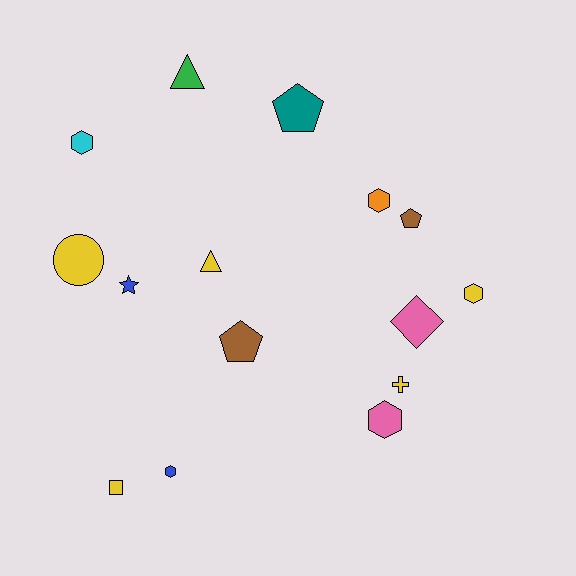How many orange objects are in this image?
There is 1 orange object.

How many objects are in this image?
There are 15 objects.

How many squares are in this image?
There is 1 square.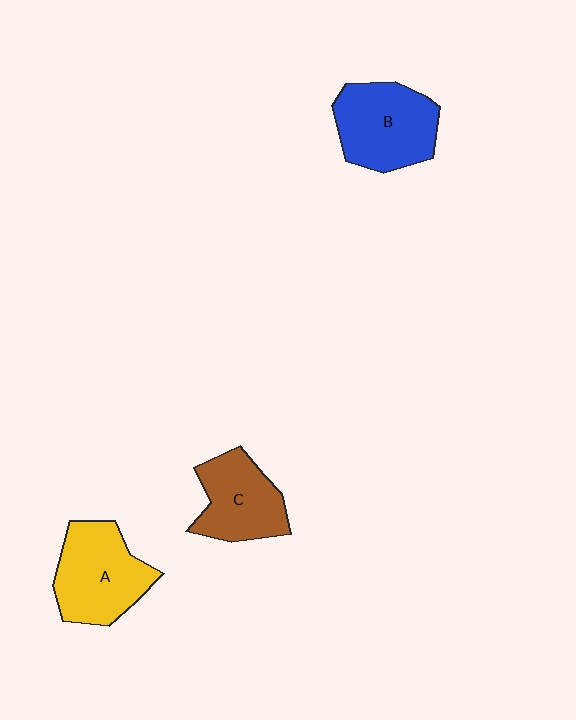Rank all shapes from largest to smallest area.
From largest to smallest: B (blue), A (yellow), C (brown).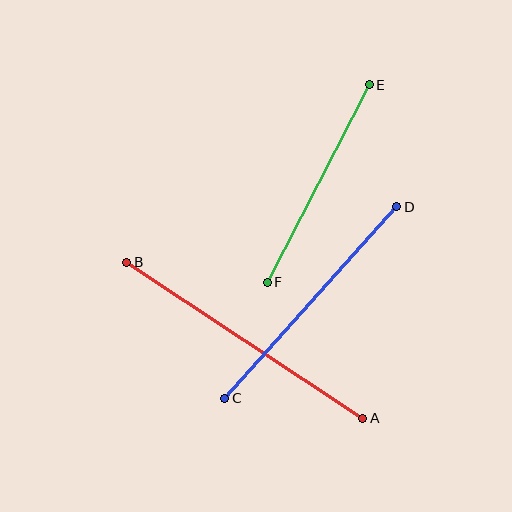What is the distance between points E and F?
The distance is approximately 222 pixels.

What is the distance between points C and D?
The distance is approximately 257 pixels.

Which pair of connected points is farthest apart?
Points A and B are farthest apart.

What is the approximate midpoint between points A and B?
The midpoint is at approximately (245, 340) pixels.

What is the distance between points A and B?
The distance is approximately 283 pixels.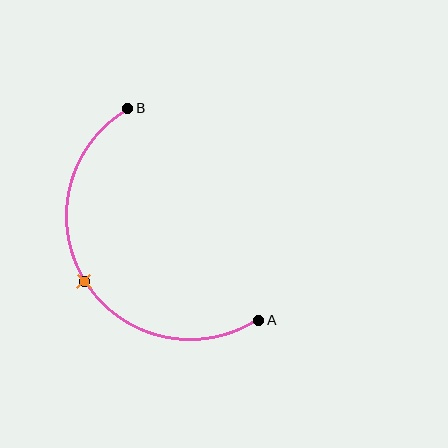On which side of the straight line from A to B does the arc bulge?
The arc bulges to the left of the straight line connecting A and B.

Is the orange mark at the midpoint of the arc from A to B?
Yes. The orange mark lies on the arc at equal arc-length from both A and B — it is the arc midpoint.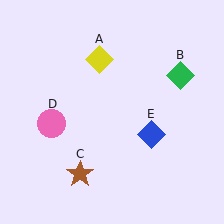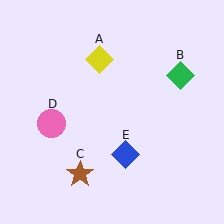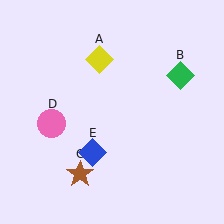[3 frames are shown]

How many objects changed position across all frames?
1 object changed position: blue diamond (object E).